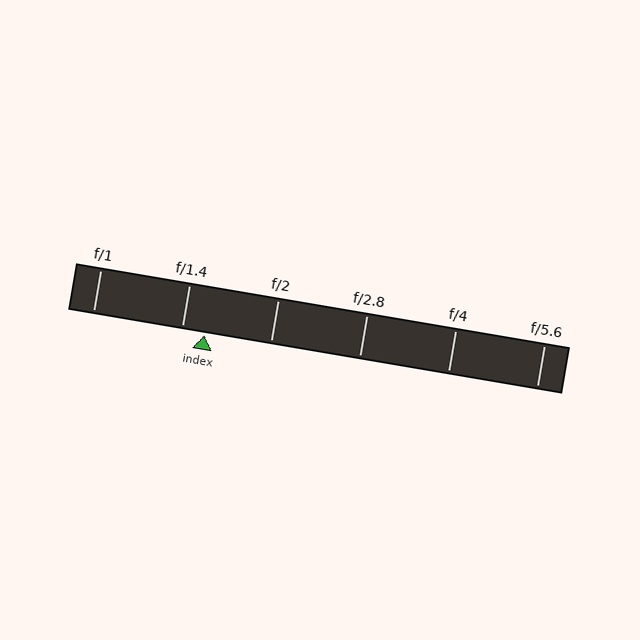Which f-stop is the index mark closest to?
The index mark is closest to f/1.4.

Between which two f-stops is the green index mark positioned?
The index mark is between f/1.4 and f/2.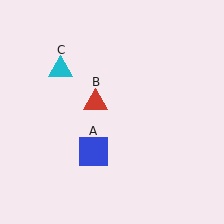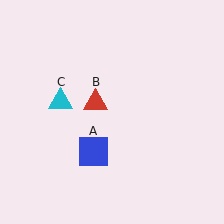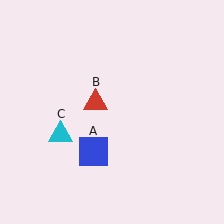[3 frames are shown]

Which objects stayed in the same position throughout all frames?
Blue square (object A) and red triangle (object B) remained stationary.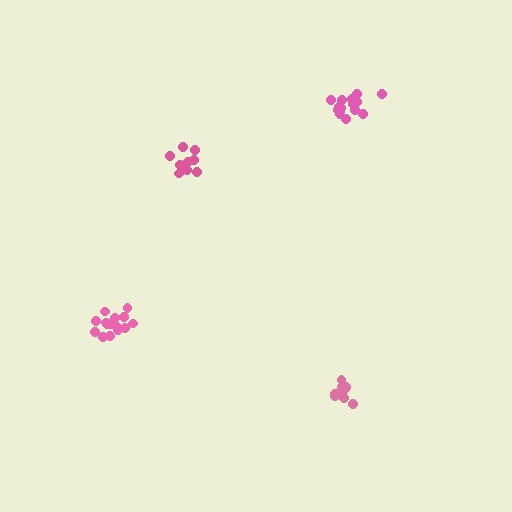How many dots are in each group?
Group 1: 10 dots, Group 2: 15 dots, Group 3: 16 dots, Group 4: 10 dots (51 total).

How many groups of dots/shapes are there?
There are 4 groups.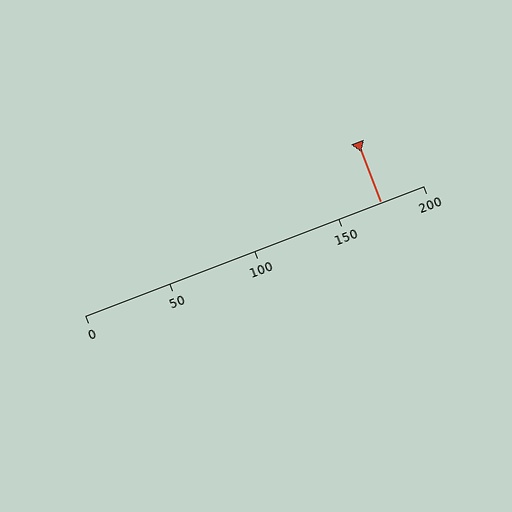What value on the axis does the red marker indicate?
The marker indicates approximately 175.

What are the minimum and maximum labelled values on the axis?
The axis runs from 0 to 200.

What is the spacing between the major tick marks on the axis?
The major ticks are spaced 50 apart.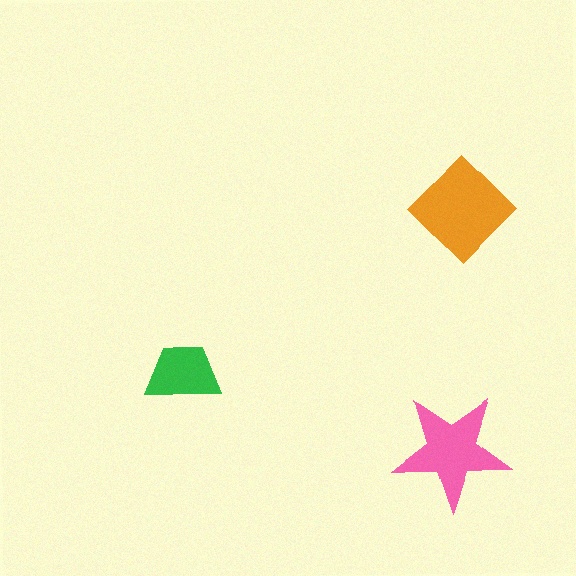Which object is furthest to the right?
The orange diamond is rightmost.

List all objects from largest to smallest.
The orange diamond, the pink star, the green trapezoid.